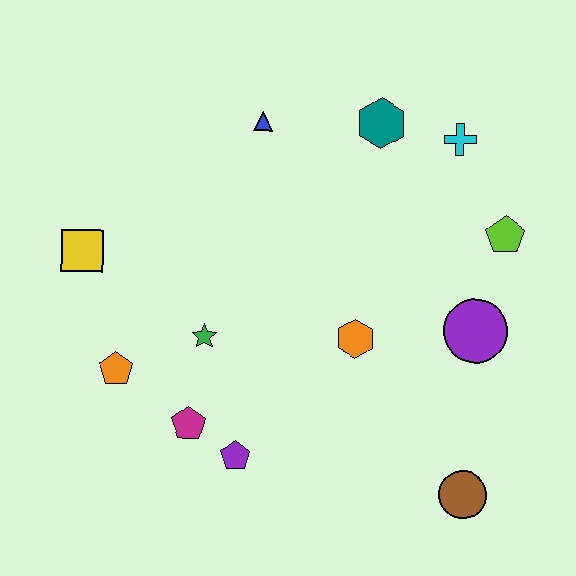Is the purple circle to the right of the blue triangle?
Yes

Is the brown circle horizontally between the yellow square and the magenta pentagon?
No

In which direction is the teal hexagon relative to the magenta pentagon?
The teal hexagon is above the magenta pentagon.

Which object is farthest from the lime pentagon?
The yellow square is farthest from the lime pentagon.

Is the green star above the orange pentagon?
Yes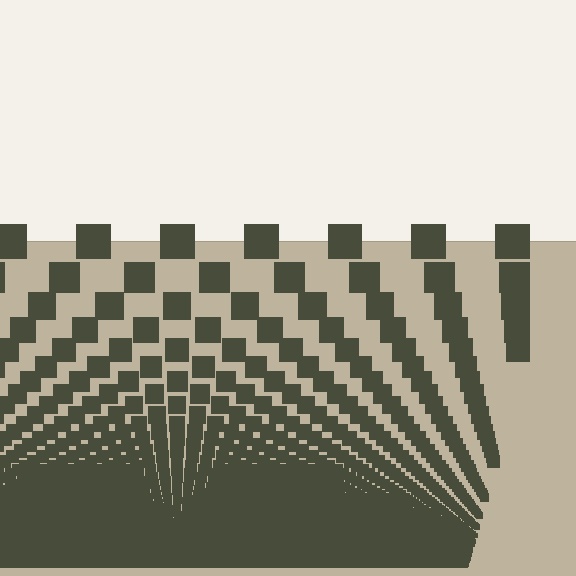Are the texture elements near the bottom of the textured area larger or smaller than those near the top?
Smaller. The gradient is inverted — elements near the bottom are smaller and denser.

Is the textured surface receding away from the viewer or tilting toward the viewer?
The surface appears to tilt toward the viewer. Texture elements get larger and sparser toward the top.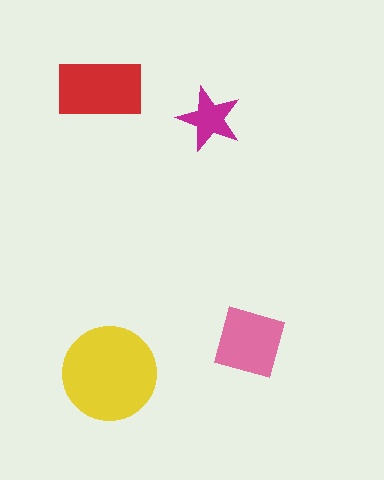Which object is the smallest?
The magenta star.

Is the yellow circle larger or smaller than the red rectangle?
Larger.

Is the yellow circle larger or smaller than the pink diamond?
Larger.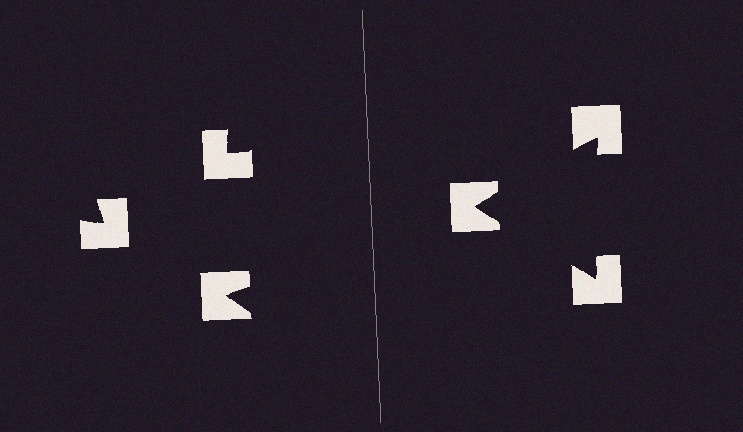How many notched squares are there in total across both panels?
6 — 3 on each side.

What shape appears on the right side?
An illusory triangle.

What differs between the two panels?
The notched squares are positioned identically on both sides; only the wedge orientations differ. On the right they align to a triangle; on the left they are misaligned.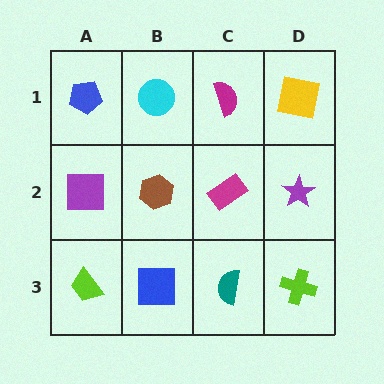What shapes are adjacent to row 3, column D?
A purple star (row 2, column D), a teal semicircle (row 3, column C).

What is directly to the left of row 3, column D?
A teal semicircle.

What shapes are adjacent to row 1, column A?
A purple square (row 2, column A), a cyan circle (row 1, column B).